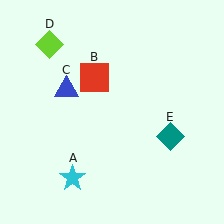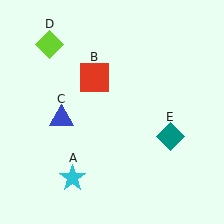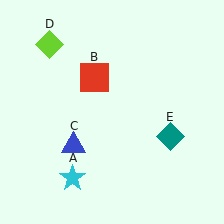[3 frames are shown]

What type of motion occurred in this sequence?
The blue triangle (object C) rotated counterclockwise around the center of the scene.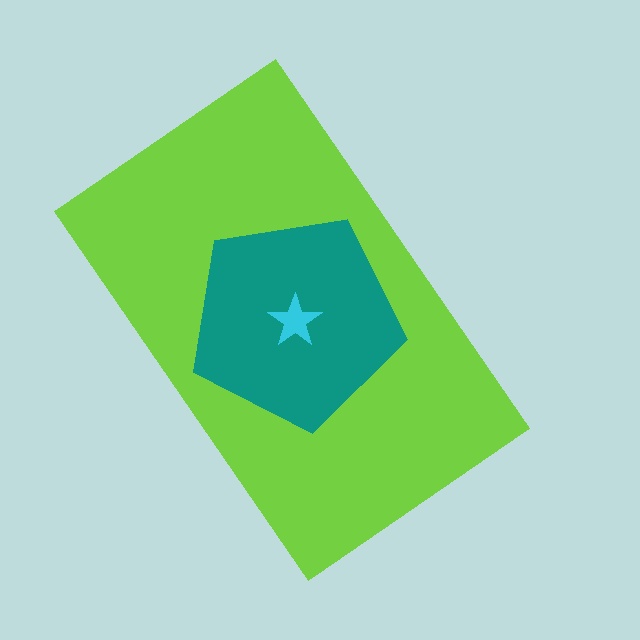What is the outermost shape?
The lime rectangle.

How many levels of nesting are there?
3.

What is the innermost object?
The cyan star.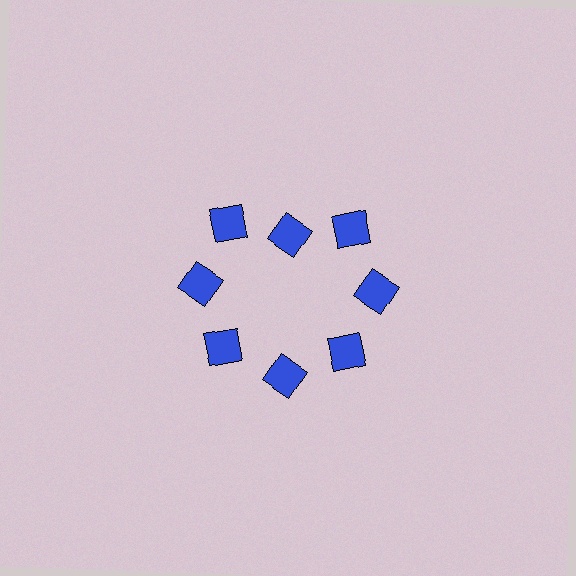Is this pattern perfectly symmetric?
No. The 8 blue squares are arranged in a ring, but one element near the 12 o'clock position is pulled inward toward the center, breaking the 8-fold rotational symmetry.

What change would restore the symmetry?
The symmetry would be restored by moving it outward, back onto the ring so that all 8 squares sit at equal angles and equal distance from the center.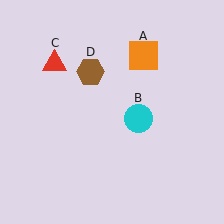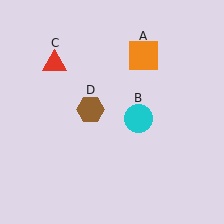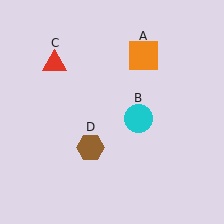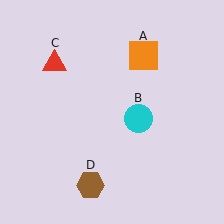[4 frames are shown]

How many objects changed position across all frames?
1 object changed position: brown hexagon (object D).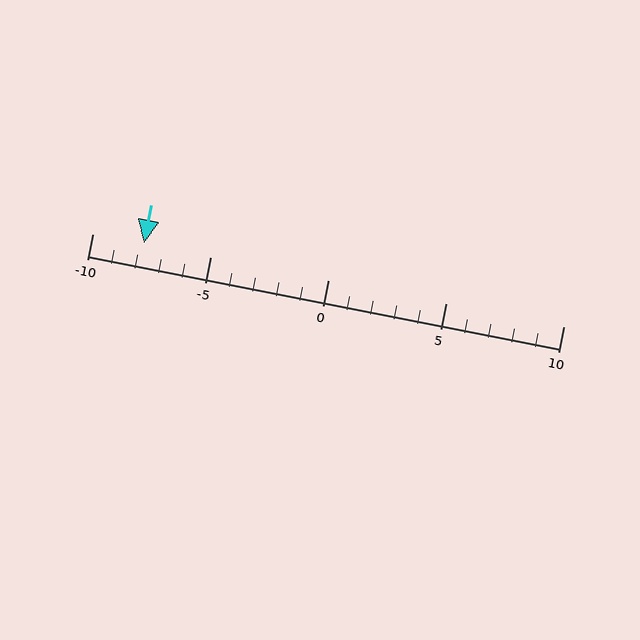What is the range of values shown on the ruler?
The ruler shows values from -10 to 10.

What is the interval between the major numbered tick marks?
The major tick marks are spaced 5 units apart.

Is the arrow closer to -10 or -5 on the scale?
The arrow is closer to -10.